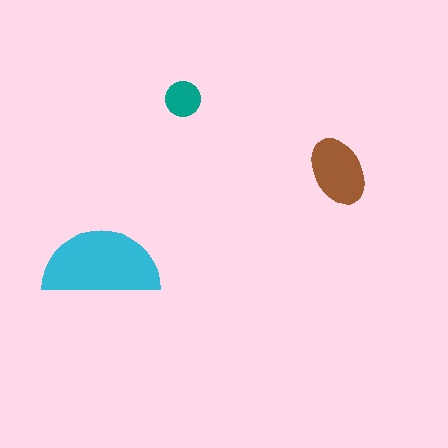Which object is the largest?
The cyan semicircle.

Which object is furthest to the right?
The brown ellipse is rightmost.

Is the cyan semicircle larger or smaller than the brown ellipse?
Larger.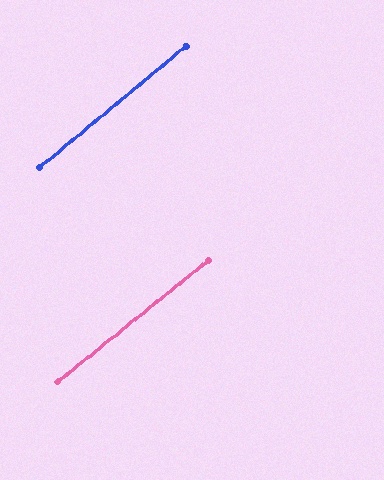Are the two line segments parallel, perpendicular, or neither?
Parallel — their directions differ by only 0.7°.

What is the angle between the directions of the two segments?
Approximately 1 degree.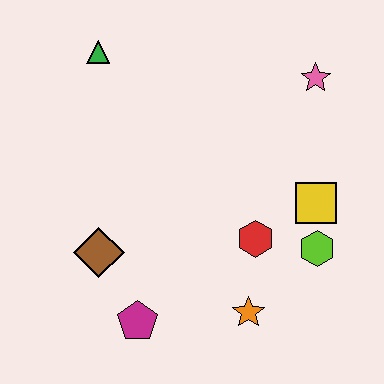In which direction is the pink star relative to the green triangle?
The pink star is to the right of the green triangle.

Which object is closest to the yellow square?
The lime hexagon is closest to the yellow square.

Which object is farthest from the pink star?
The magenta pentagon is farthest from the pink star.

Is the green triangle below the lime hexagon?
No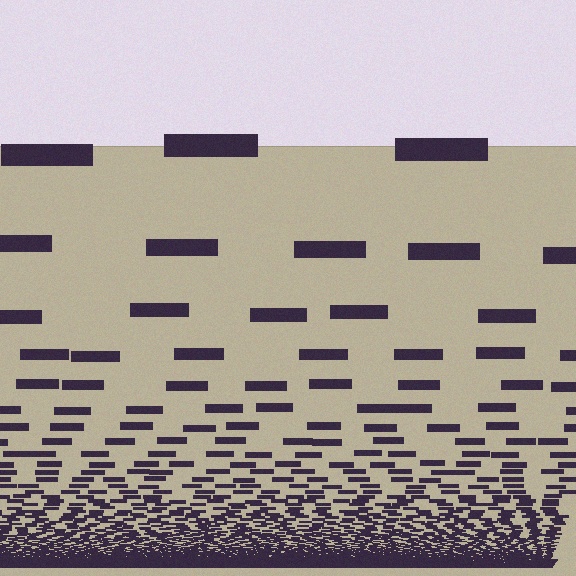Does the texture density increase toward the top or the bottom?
Density increases toward the bottom.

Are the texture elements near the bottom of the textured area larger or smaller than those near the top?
Smaller. The gradient is inverted — elements near the bottom are smaller and denser.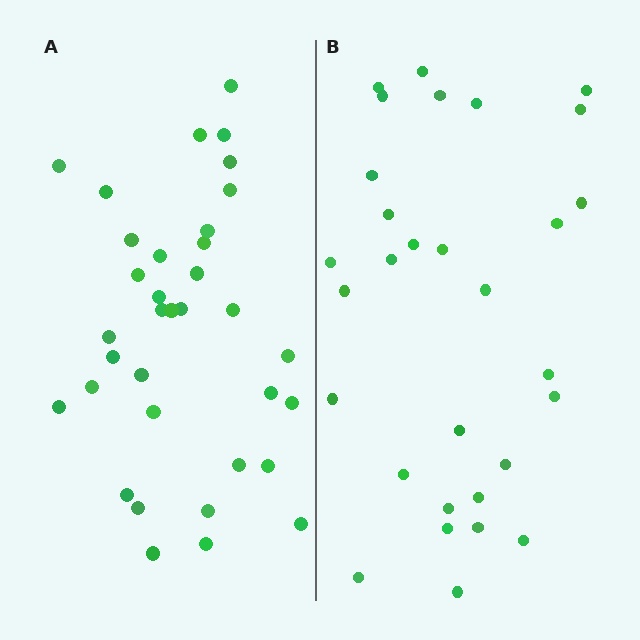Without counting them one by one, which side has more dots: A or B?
Region A (the left region) has more dots.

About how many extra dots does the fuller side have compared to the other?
Region A has about 5 more dots than region B.